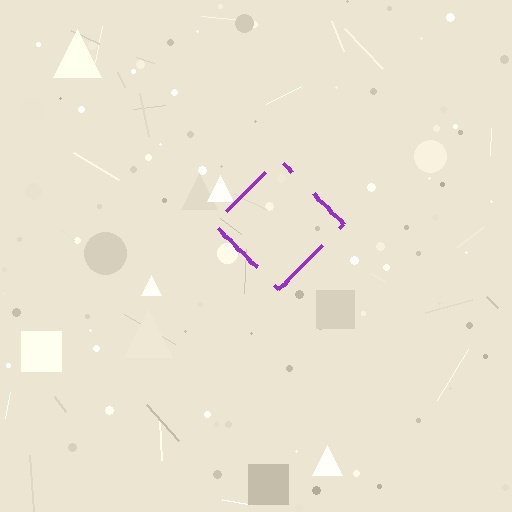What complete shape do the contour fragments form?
The contour fragments form a diamond.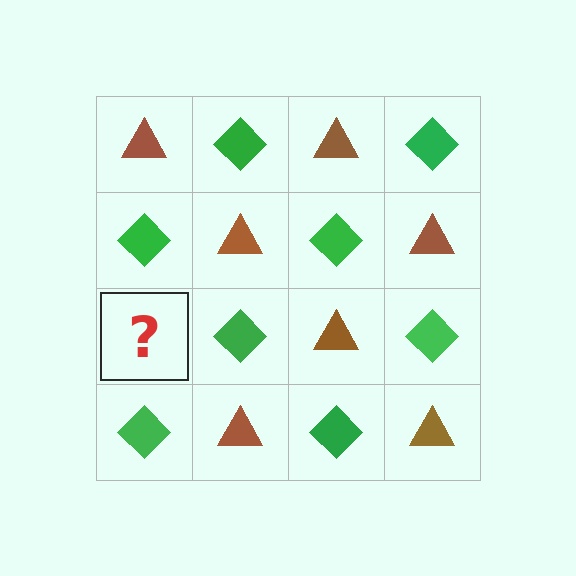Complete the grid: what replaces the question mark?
The question mark should be replaced with a brown triangle.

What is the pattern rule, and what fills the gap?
The rule is that it alternates brown triangle and green diamond in a checkerboard pattern. The gap should be filled with a brown triangle.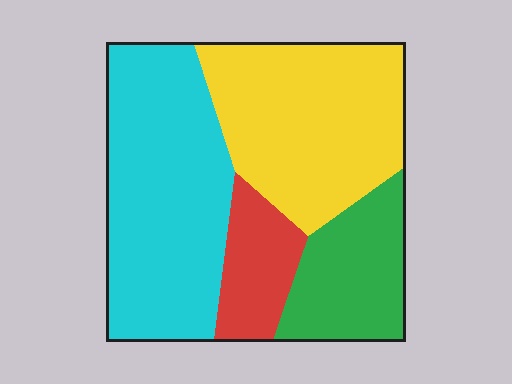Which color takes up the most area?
Cyan, at roughly 40%.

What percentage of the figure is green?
Green takes up about one sixth (1/6) of the figure.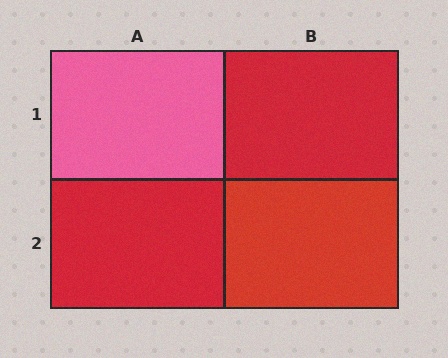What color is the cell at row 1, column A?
Pink.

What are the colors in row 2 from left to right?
Red, red.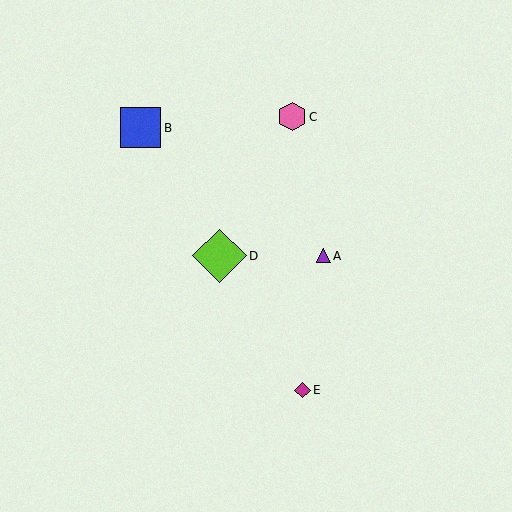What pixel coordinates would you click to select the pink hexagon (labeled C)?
Click at (292, 117) to select the pink hexagon C.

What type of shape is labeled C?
Shape C is a pink hexagon.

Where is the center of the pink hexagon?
The center of the pink hexagon is at (292, 117).